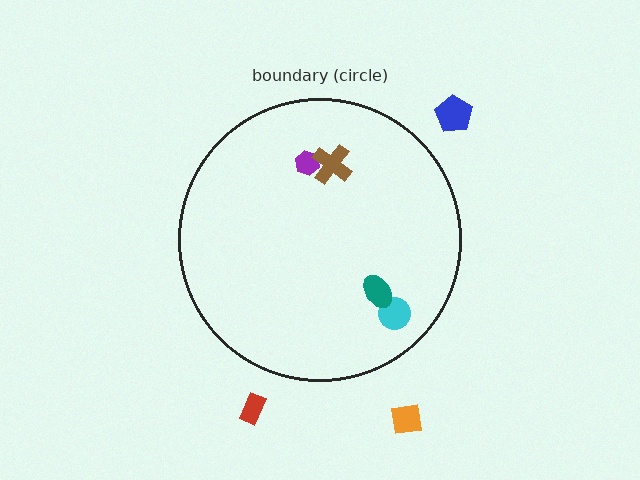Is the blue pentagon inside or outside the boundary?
Outside.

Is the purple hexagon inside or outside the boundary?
Inside.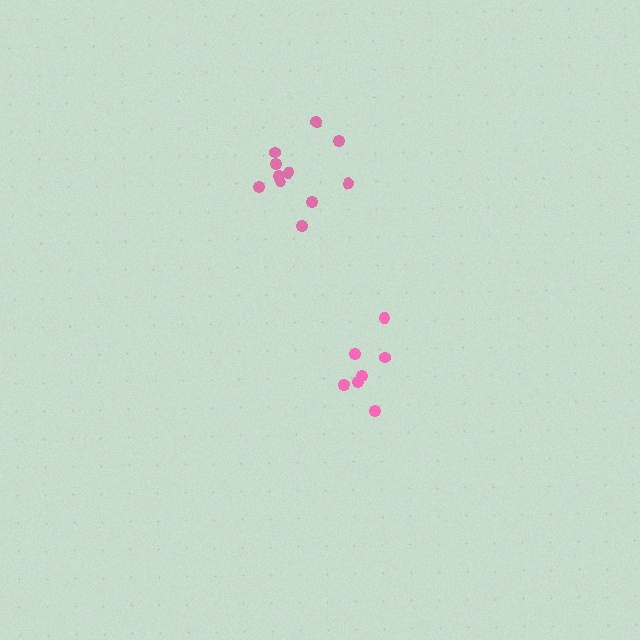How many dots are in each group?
Group 1: 7 dots, Group 2: 11 dots (18 total).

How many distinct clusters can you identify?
There are 2 distinct clusters.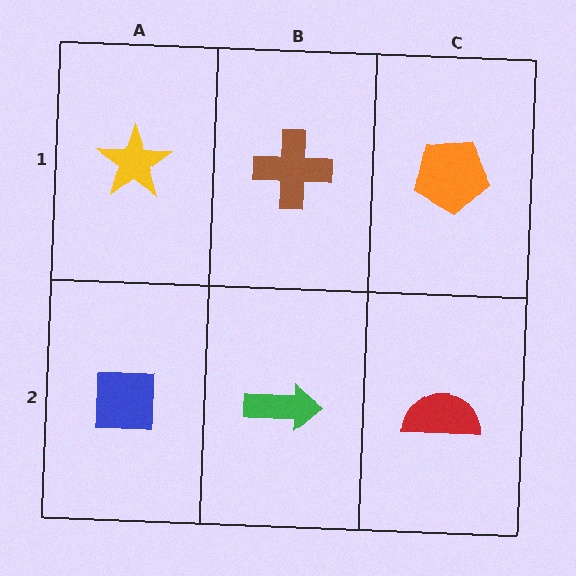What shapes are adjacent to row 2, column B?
A brown cross (row 1, column B), a blue square (row 2, column A), a red semicircle (row 2, column C).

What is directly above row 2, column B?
A brown cross.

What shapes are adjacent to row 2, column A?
A yellow star (row 1, column A), a green arrow (row 2, column B).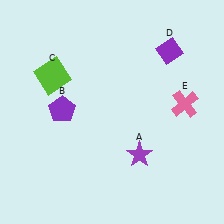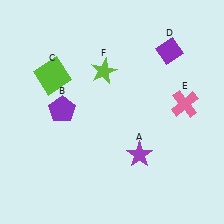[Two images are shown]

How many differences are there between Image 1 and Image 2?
There is 1 difference between the two images.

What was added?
A lime star (F) was added in Image 2.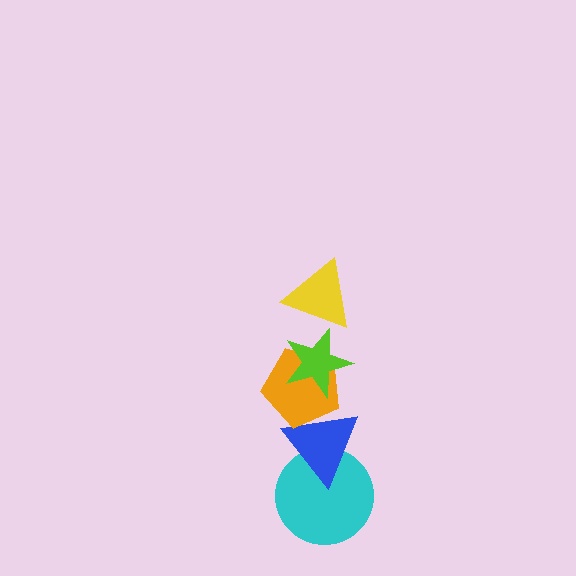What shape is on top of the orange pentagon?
The lime star is on top of the orange pentagon.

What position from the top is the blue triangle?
The blue triangle is 4th from the top.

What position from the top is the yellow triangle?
The yellow triangle is 1st from the top.